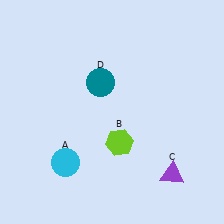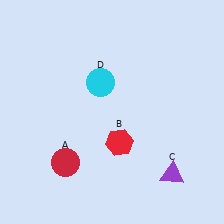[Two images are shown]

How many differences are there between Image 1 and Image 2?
There are 3 differences between the two images.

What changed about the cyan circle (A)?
In Image 1, A is cyan. In Image 2, it changed to red.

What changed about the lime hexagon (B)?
In Image 1, B is lime. In Image 2, it changed to red.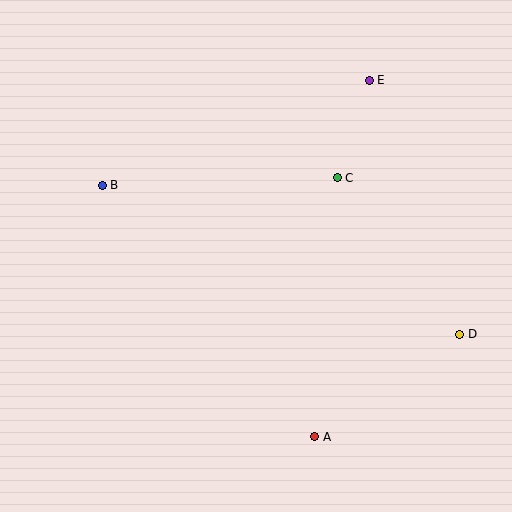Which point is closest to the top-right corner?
Point E is closest to the top-right corner.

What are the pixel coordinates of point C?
Point C is at (337, 178).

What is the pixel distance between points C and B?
The distance between C and B is 235 pixels.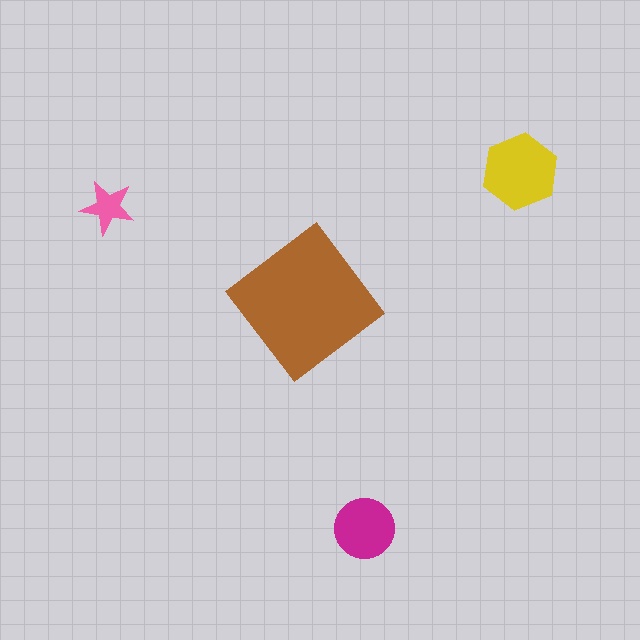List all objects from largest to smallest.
The brown diamond, the yellow hexagon, the magenta circle, the pink star.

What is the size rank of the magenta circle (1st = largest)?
3rd.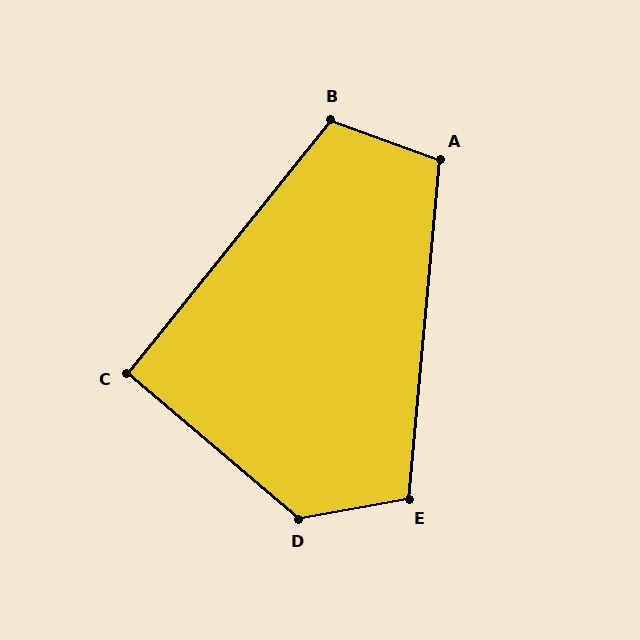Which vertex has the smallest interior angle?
C, at approximately 92 degrees.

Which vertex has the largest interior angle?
D, at approximately 129 degrees.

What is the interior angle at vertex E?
Approximately 105 degrees (obtuse).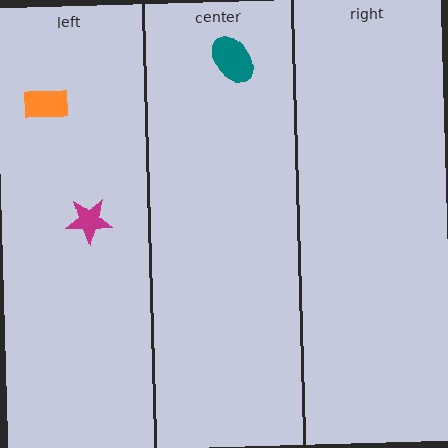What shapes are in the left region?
The magenta star, the orange rectangle.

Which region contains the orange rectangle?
The left region.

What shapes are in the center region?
The teal ellipse.